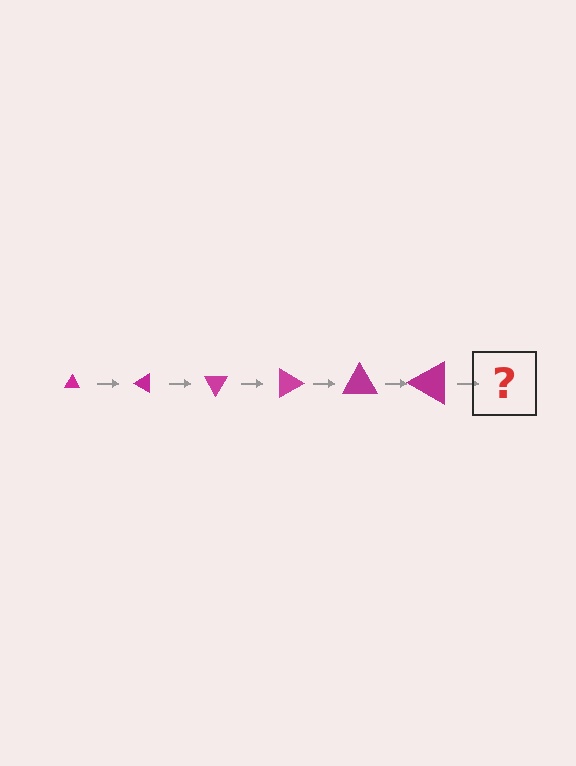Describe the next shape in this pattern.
It should be a triangle, larger than the previous one and rotated 180 degrees from the start.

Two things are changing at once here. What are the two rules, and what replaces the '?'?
The two rules are that the triangle grows larger each step and it rotates 30 degrees each step. The '?' should be a triangle, larger than the previous one and rotated 180 degrees from the start.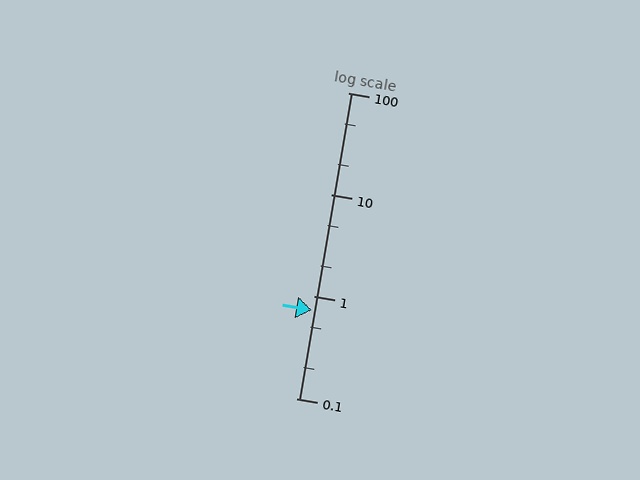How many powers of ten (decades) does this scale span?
The scale spans 3 decades, from 0.1 to 100.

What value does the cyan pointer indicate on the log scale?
The pointer indicates approximately 0.74.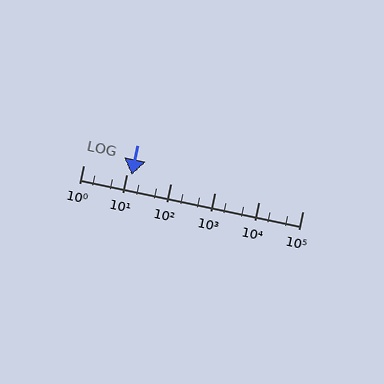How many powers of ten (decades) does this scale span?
The scale spans 5 decades, from 1 to 100000.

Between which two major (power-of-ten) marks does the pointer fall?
The pointer is between 10 and 100.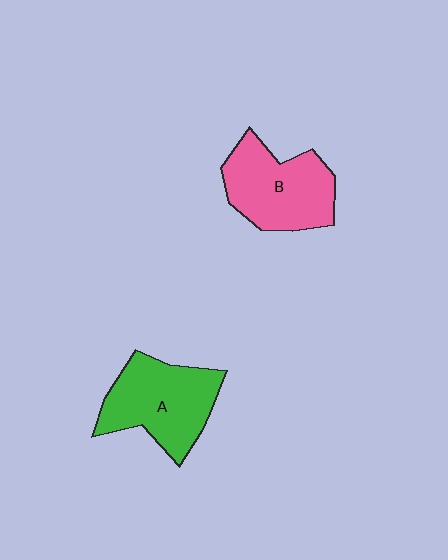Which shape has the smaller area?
Shape B (pink).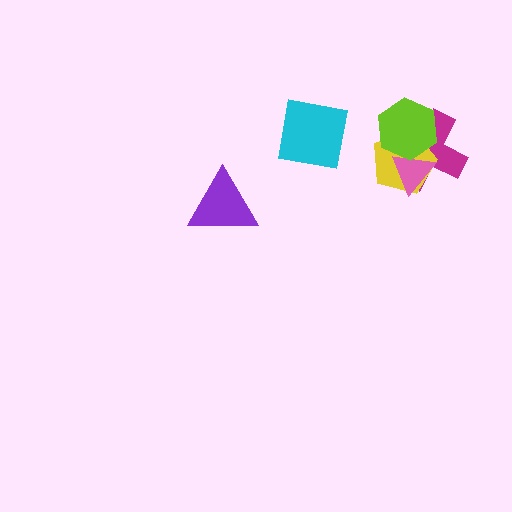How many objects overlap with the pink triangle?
3 objects overlap with the pink triangle.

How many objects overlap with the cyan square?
0 objects overlap with the cyan square.